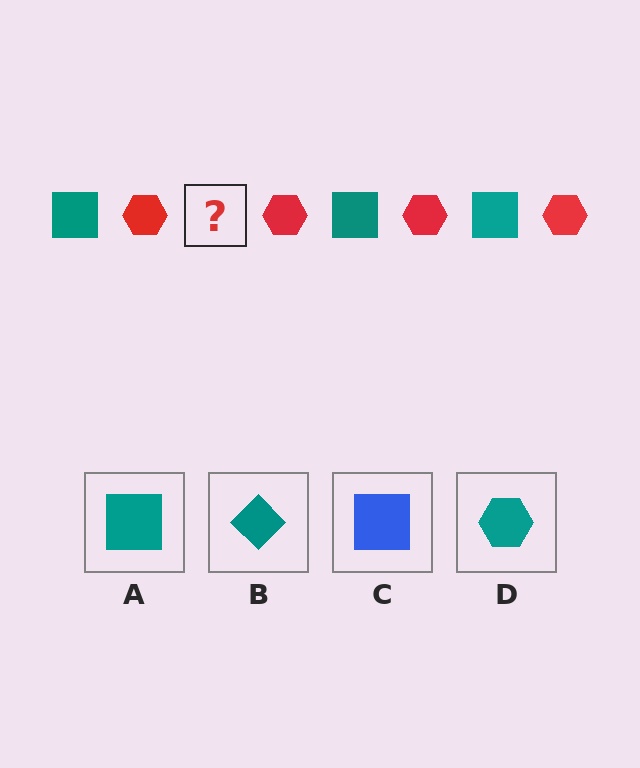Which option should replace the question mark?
Option A.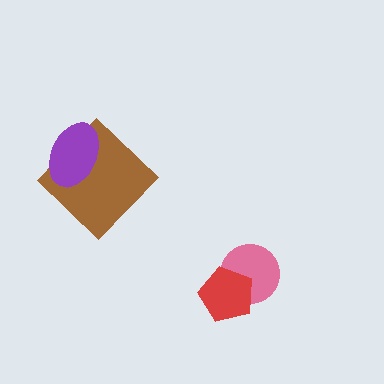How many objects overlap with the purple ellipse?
1 object overlaps with the purple ellipse.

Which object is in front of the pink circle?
The red pentagon is in front of the pink circle.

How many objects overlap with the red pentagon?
1 object overlaps with the red pentagon.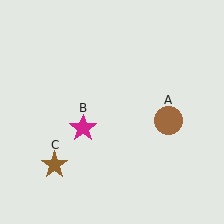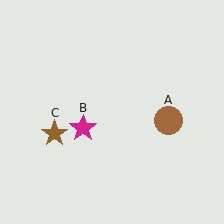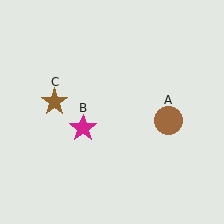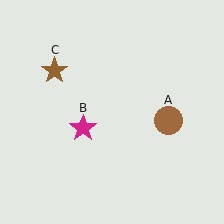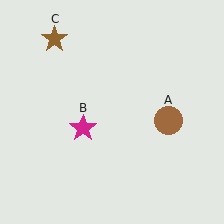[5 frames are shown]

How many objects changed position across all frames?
1 object changed position: brown star (object C).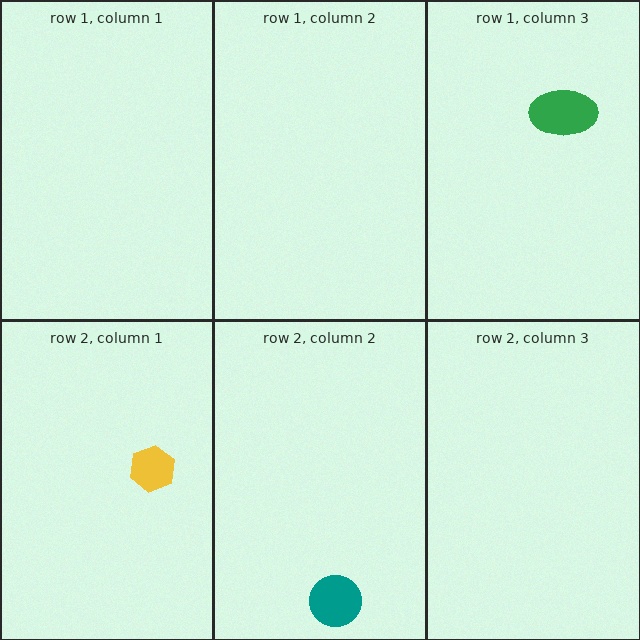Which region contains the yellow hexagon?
The row 2, column 1 region.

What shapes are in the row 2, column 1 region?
The yellow hexagon.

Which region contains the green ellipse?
The row 1, column 3 region.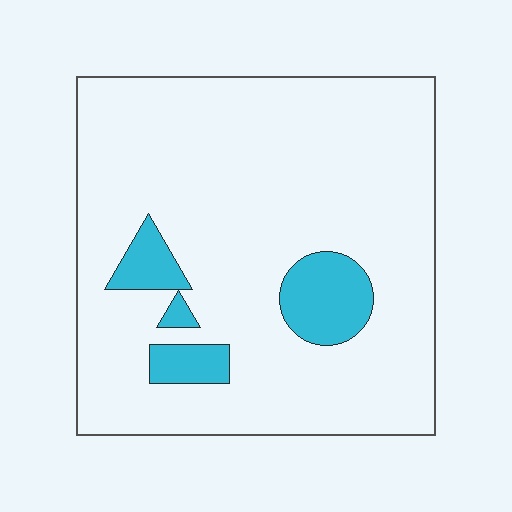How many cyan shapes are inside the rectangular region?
4.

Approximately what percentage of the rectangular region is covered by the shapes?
Approximately 10%.